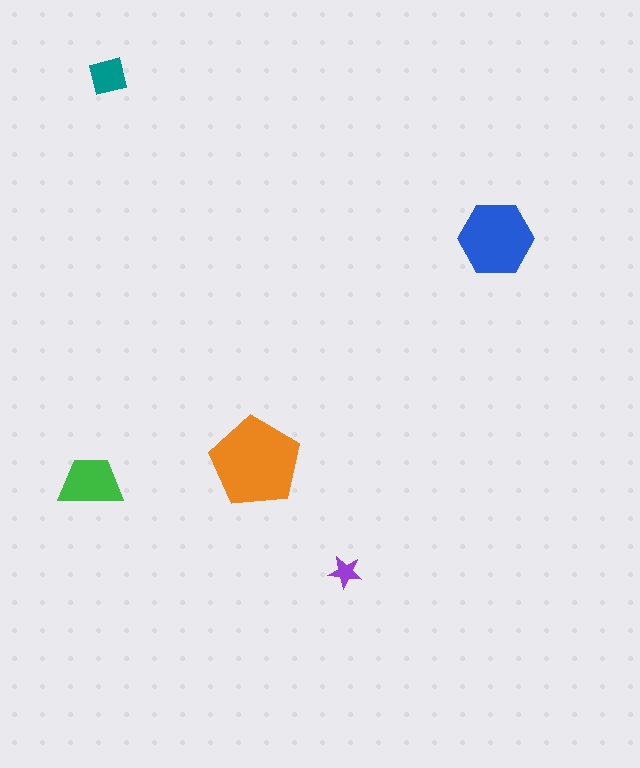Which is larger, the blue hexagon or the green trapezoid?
The blue hexagon.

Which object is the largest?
The orange pentagon.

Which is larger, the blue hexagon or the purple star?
The blue hexagon.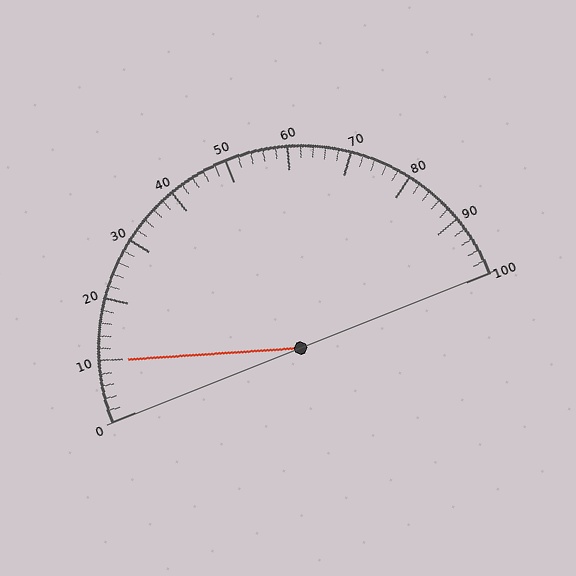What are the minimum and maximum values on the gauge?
The gauge ranges from 0 to 100.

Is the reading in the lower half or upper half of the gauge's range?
The reading is in the lower half of the range (0 to 100).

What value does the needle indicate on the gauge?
The needle indicates approximately 10.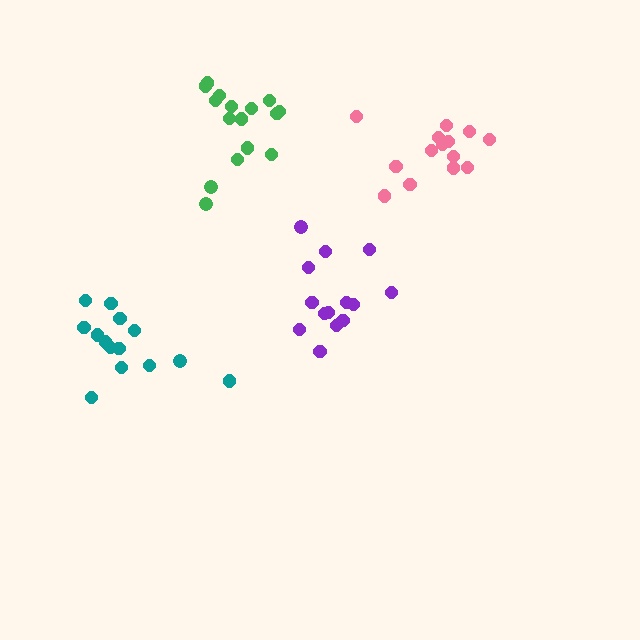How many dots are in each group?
Group 1: 14 dots, Group 2: 14 dots, Group 3: 14 dots, Group 4: 16 dots (58 total).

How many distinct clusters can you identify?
There are 4 distinct clusters.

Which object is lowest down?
The teal cluster is bottommost.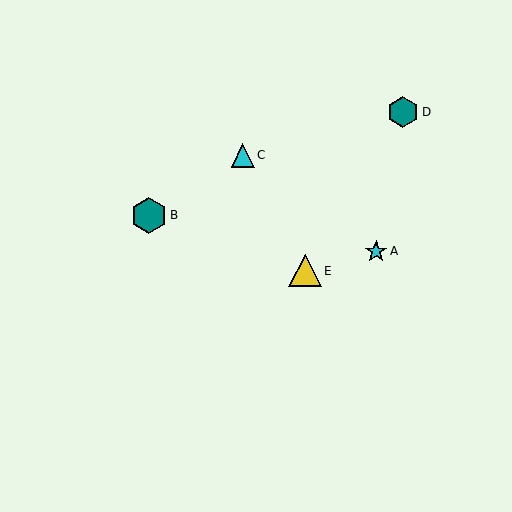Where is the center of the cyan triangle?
The center of the cyan triangle is at (243, 155).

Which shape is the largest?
The teal hexagon (labeled B) is the largest.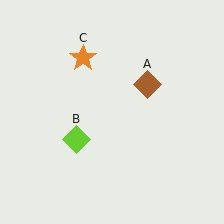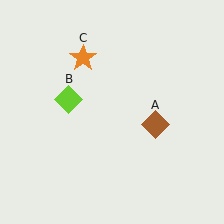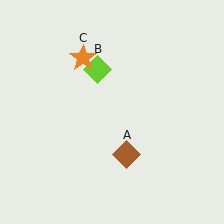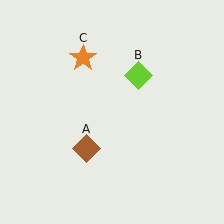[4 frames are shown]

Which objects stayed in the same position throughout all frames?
Orange star (object C) remained stationary.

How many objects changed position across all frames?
2 objects changed position: brown diamond (object A), lime diamond (object B).